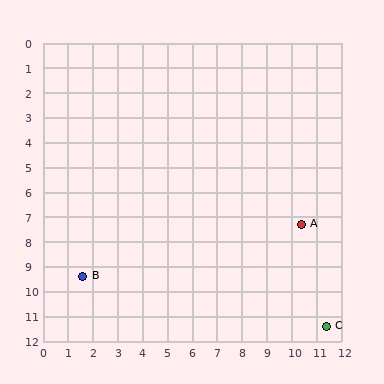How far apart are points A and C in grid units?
Points A and C are about 4.2 grid units apart.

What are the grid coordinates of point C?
Point C is at approximately (11.4, 11.4).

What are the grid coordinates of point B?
Point B is at approximately (1.6, 9.4).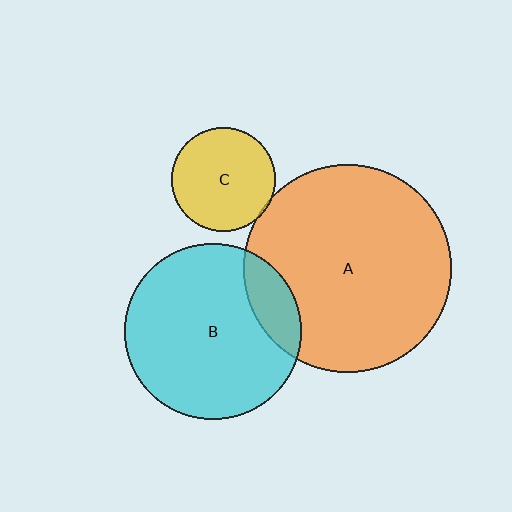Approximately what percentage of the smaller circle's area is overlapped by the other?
Approximately 5%.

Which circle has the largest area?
Circle A (orange).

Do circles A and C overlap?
Yes.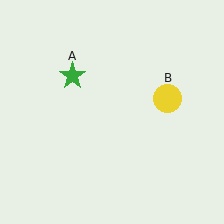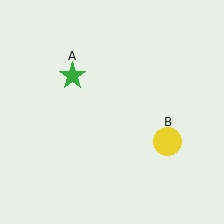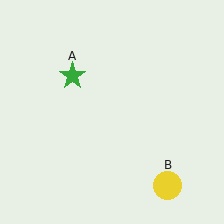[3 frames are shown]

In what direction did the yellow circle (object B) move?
The yellow circle (object B) moved down.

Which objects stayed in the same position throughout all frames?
Green star (object A) remained stationary.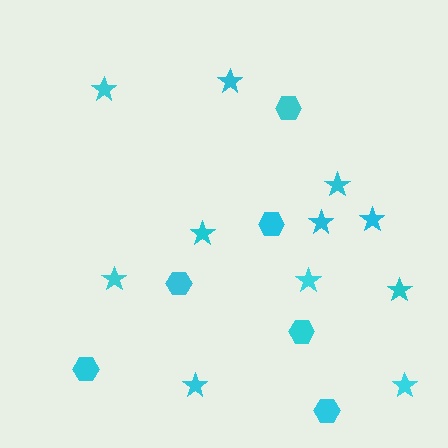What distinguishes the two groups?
There are 2 groups: one group of stars (11) and one group of hexagons (6).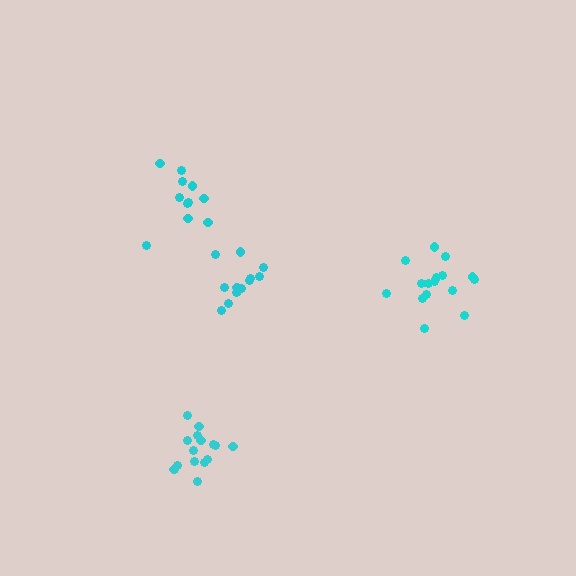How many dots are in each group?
Group 1: 13 dots, Group 2: 16 dots, Group 3: 16 dots, Group 4: 11 dots (56 total).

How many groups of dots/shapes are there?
There are 4 groups.